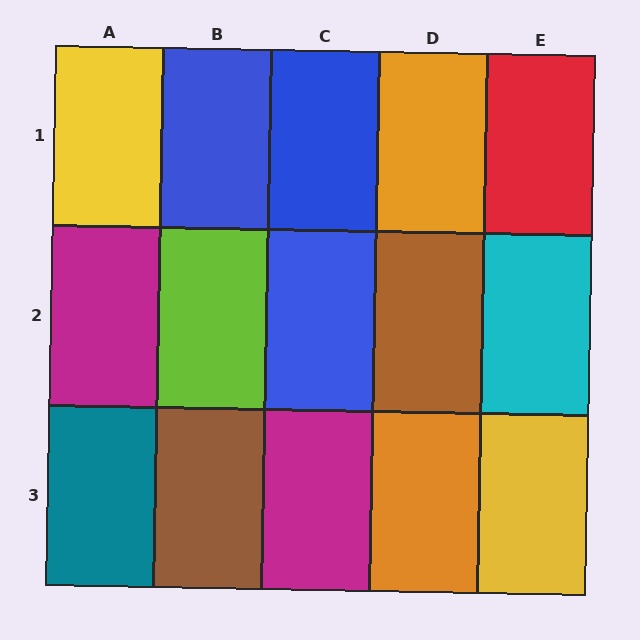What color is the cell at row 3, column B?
Brown.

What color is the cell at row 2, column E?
Cyan.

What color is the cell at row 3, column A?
Teal.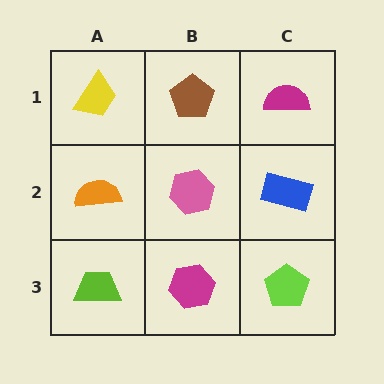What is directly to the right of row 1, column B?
A magenta semicircle.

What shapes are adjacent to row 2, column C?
A magenta semicircle (row 1, column C), a lime pentagon (row 3, column C), a pink hexagon (row 2, column B).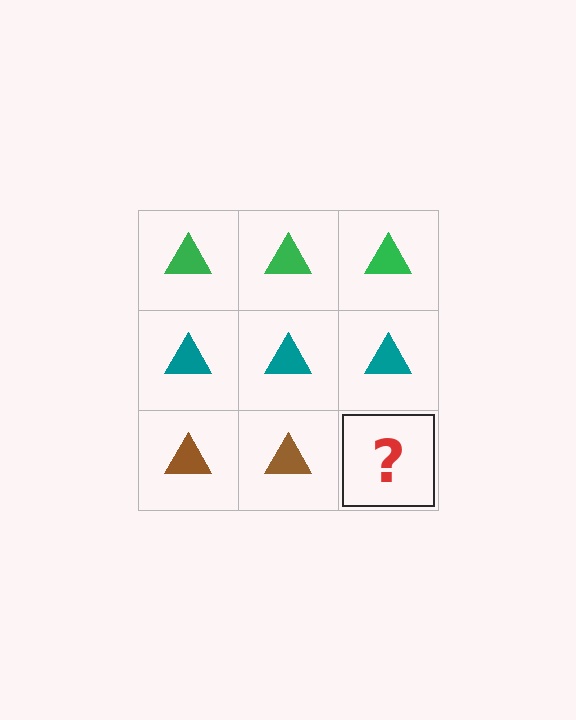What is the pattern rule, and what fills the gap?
The rule is that each row has a consistent color. The gap should be filled with a brown triangle.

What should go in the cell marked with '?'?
The missing cell should contain a brown triangle.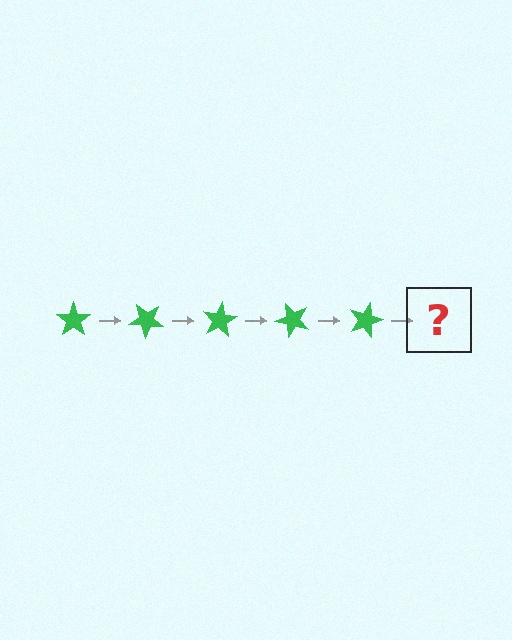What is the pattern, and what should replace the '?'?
The pattern is that the star rotates 40 degrees each step. The '?' should be a green star rotated 200 degrees.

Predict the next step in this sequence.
The next step is a green star rotated 200 degrees.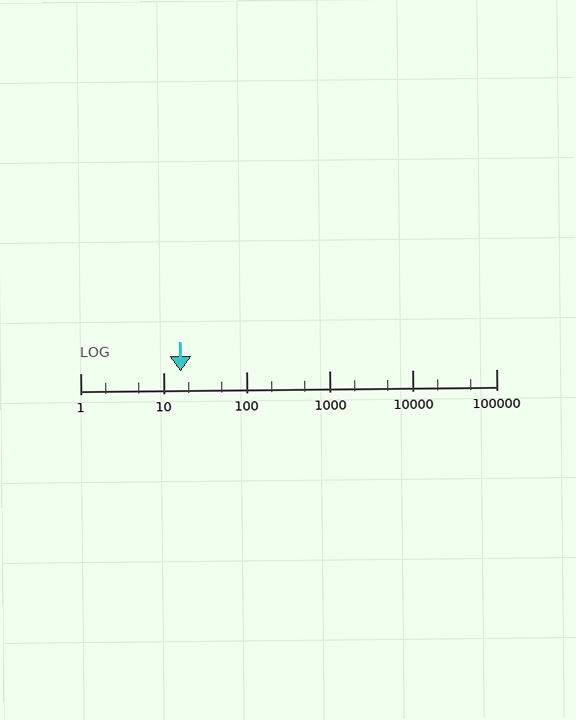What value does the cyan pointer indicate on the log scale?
The pointer indicates approximately 16.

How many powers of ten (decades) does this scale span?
The scale spans 5 decades, from 1 to 100000.